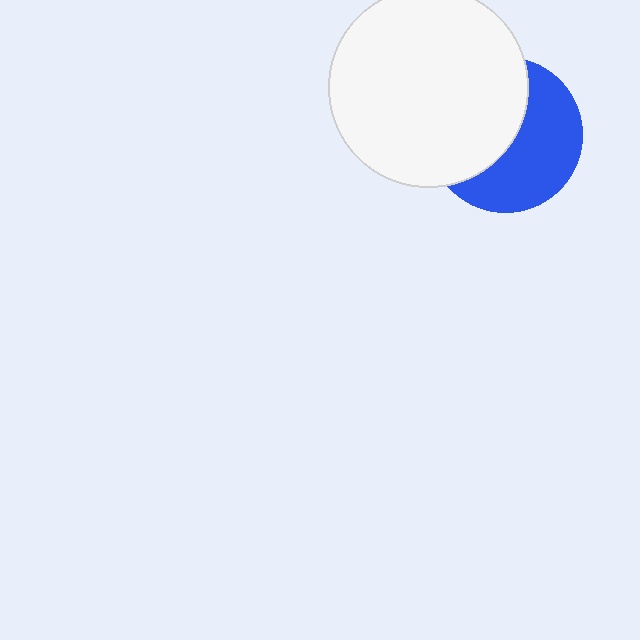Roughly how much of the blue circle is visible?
About half of it is visible (roughly 51%).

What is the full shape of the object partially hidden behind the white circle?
The partially hidden object is a blue circle.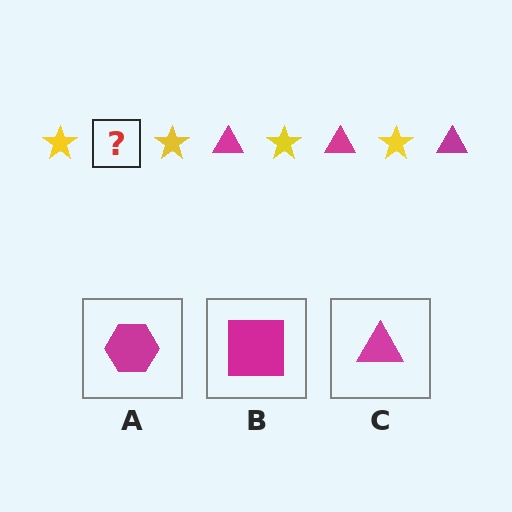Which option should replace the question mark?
Option C.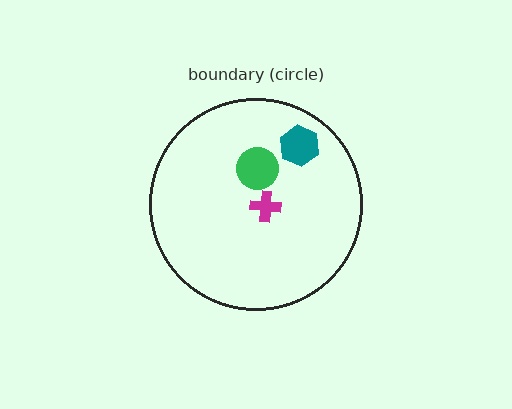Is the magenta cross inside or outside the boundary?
Inside.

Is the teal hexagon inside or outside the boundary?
Inside.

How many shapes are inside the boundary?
4 inside, 0 outside.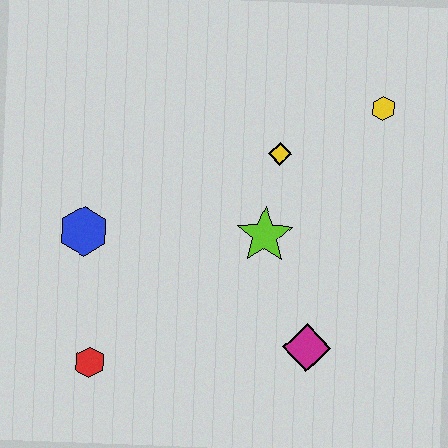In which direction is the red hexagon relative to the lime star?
The red hexagon is to the left of the lime star.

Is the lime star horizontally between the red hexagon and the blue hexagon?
No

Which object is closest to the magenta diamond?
The lime star is closest to the magenta diamond.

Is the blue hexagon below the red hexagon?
No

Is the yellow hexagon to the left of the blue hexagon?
No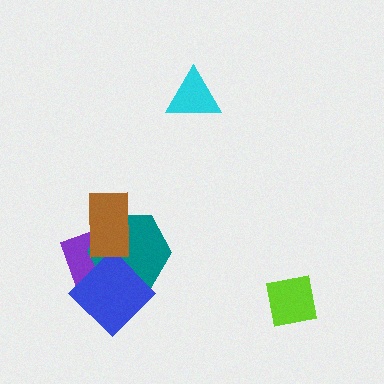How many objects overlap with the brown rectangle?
2 objects overlap with the brown rectangle.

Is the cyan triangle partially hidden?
No, no other shape covers it.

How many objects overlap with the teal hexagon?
3 objects overlap with the teal hexagon.